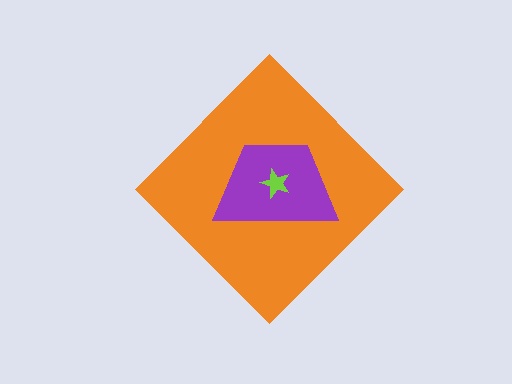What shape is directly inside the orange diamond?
The purple trapezoid.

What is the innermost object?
The lime star.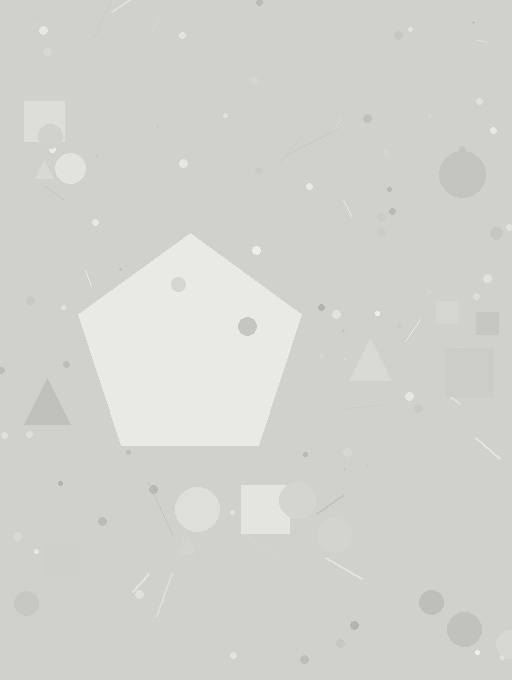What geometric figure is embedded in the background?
A pentagon is embedded in the background.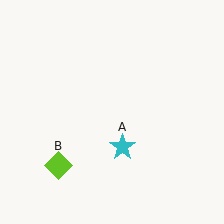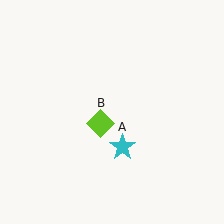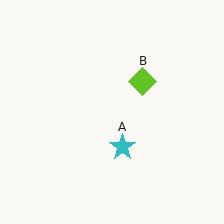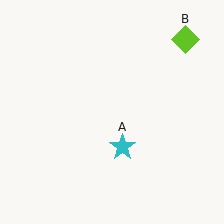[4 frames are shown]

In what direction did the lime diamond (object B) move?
The lime diamond (object B) moved up and to the right.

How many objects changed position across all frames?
1 object changed position: lime diamond (object B).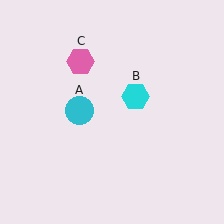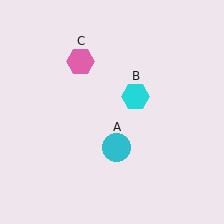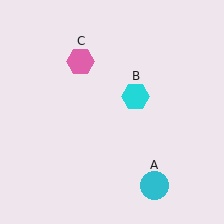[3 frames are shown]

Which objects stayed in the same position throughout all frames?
Cyan hexagon (object B) and pink hexagon (object C) remained stationary.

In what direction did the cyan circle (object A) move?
The cyan circle (object A) moved down and to the right.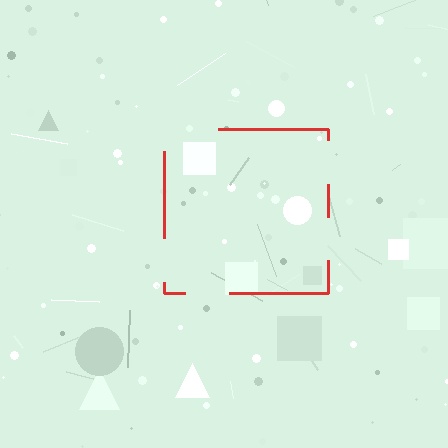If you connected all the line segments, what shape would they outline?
They would outline a square.